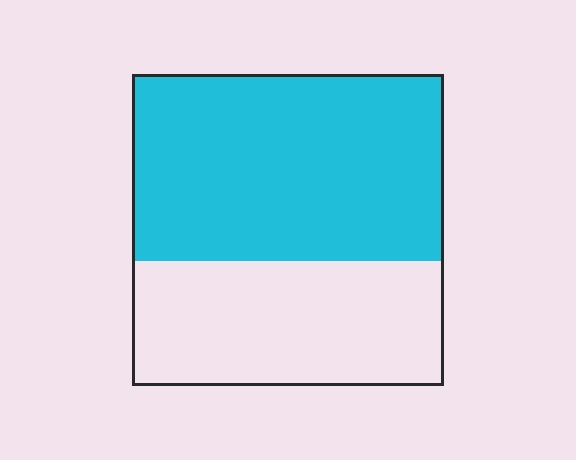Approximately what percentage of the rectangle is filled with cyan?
Approximately 60%.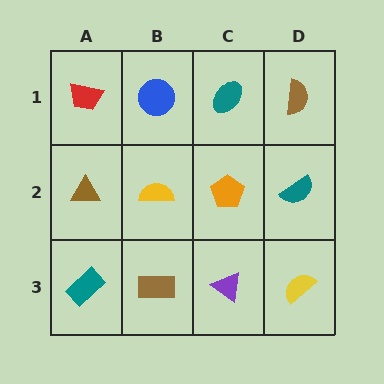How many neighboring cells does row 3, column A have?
2.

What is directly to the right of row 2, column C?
A teal semicircle.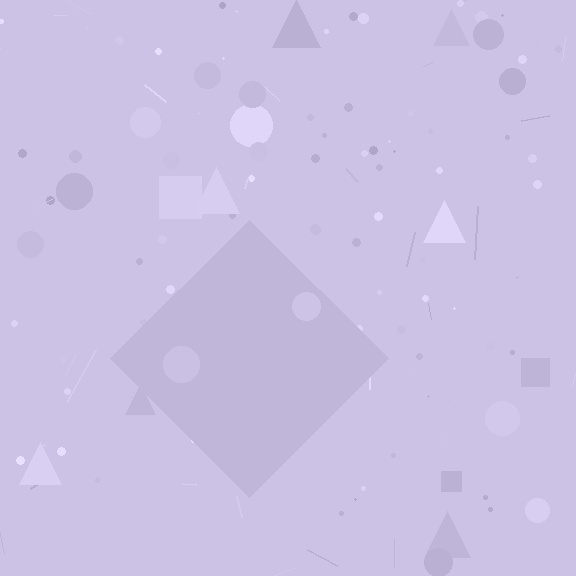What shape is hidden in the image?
A diamond is hidden in the image.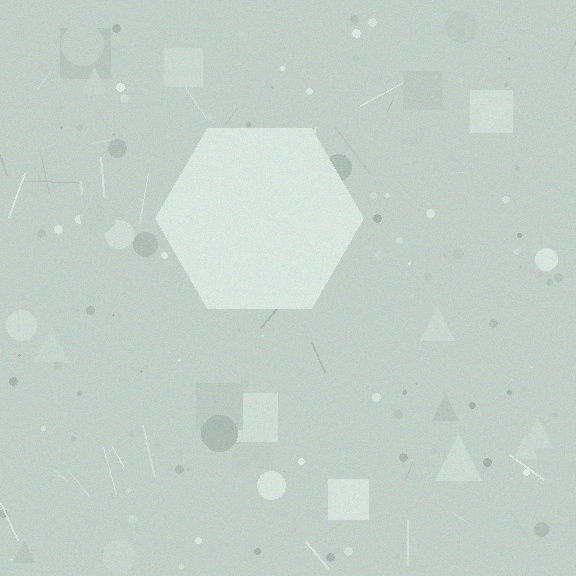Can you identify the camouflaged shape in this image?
The camouflaged shape is a hexagon.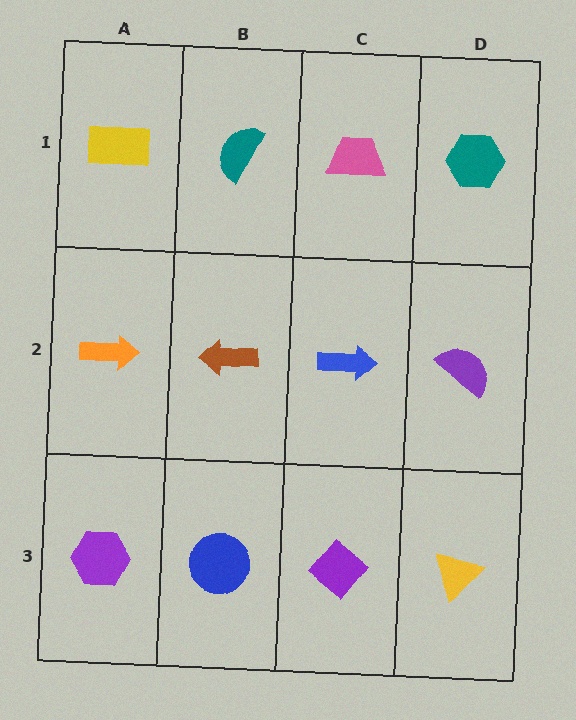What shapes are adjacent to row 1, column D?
A purple semicircle (row 2, column D), a pink trapezoid (row 1, column C).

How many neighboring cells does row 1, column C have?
3.